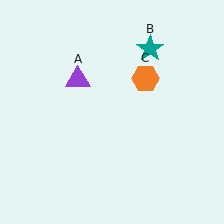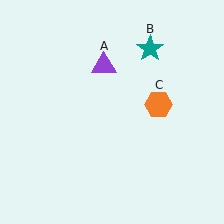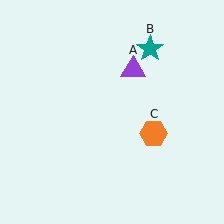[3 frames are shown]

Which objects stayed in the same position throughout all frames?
Teal star (object B) remained stationary.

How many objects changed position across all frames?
2 objects changed position: purple triangle (object A), orange hexagon (object C).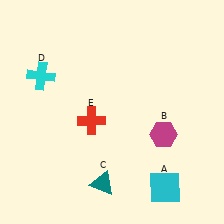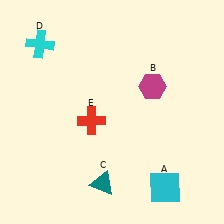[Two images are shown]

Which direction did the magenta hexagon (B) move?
The magenta hexagon (B) moved up.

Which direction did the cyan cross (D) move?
The cyan cross (D) moved up.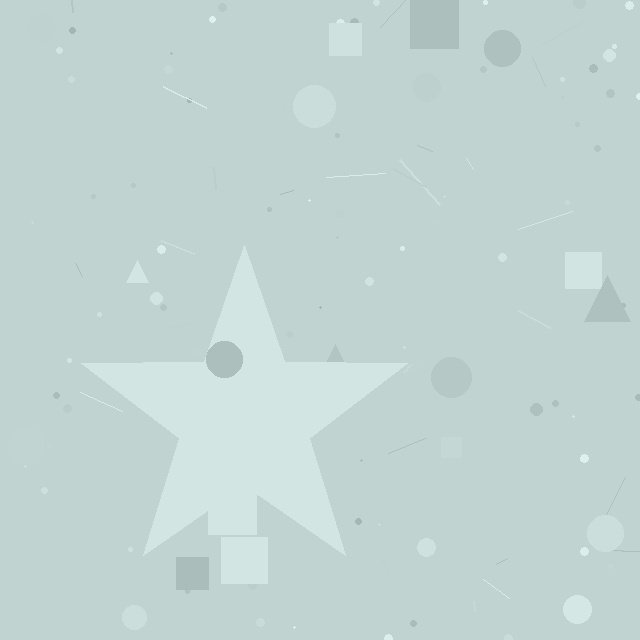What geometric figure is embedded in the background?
A star is embedded in the background.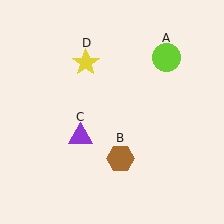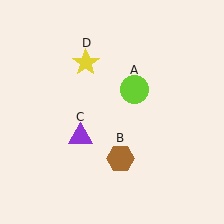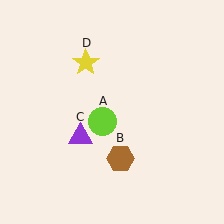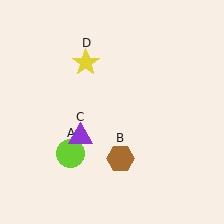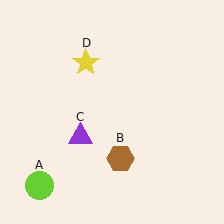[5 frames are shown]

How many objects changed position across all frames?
1 object changed position: lime circle (object A).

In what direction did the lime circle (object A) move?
The lime circle (object A) moved down and to the left.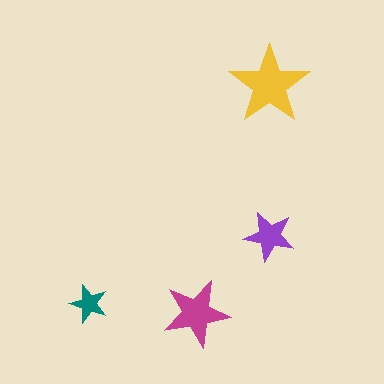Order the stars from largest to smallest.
the yellow one, the magenta one, the purple one, the teal one.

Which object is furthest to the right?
The yellow star is rightmost.